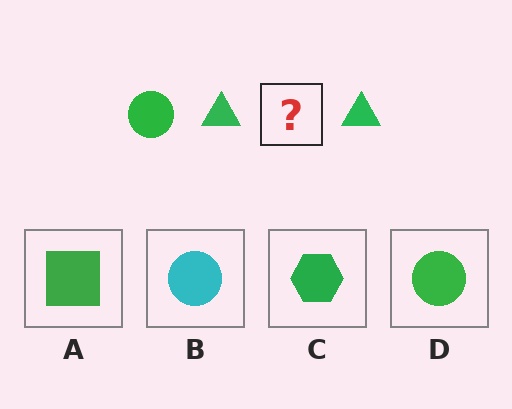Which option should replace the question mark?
Option D.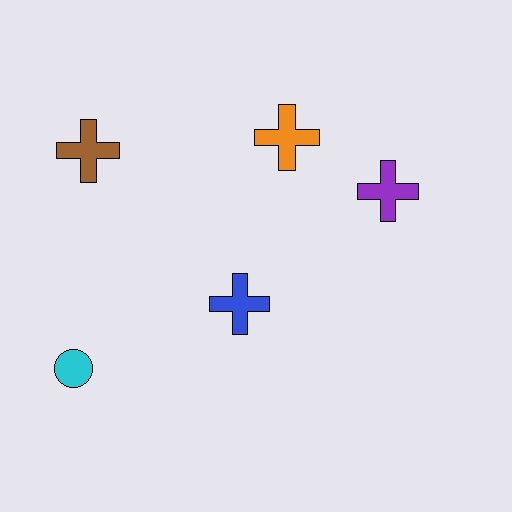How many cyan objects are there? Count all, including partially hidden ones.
There is 1 cyan object.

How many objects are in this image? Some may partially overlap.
There are 5 objects.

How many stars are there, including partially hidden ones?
There are no stars.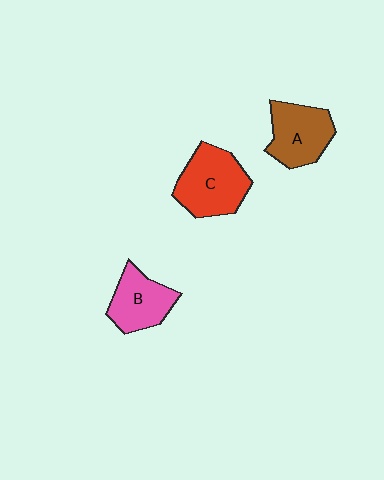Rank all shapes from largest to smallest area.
From largest to smallest: C (red), A (brown), B (pink).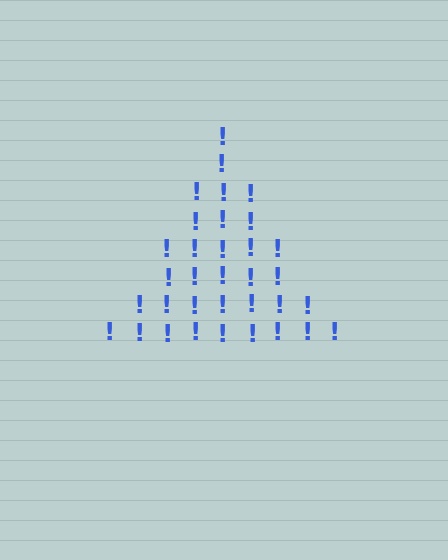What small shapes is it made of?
It is made of small exclamation marks.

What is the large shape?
The large shape is a triangle.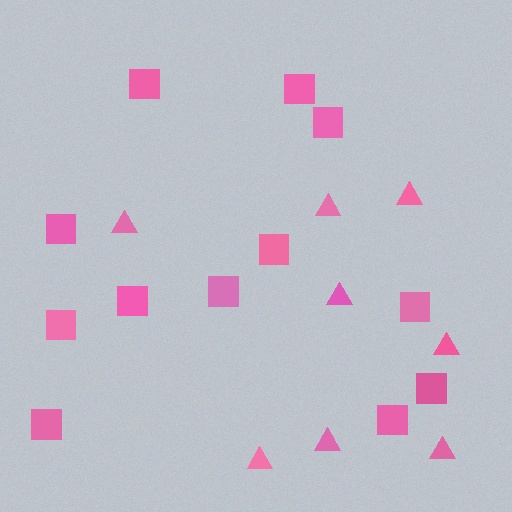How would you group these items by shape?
There are 2 groups: one group of triangles (8) and one group of squares (12).